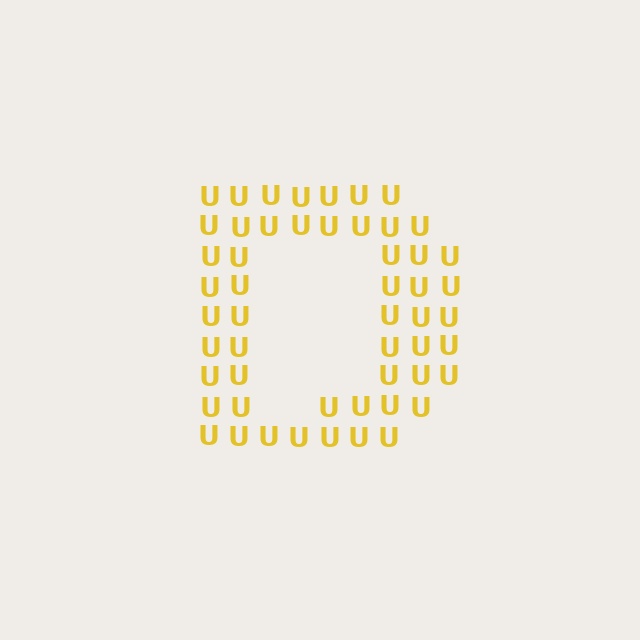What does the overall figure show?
The overall figure shows the letter D.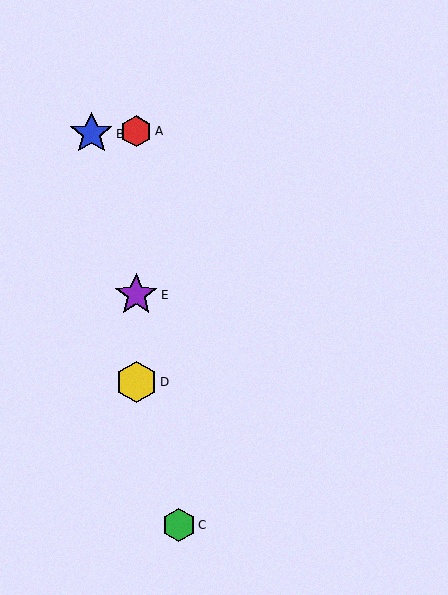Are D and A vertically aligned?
Yes, both are at x≈136.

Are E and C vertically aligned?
No, E is at x≈136 and C is at x≈179.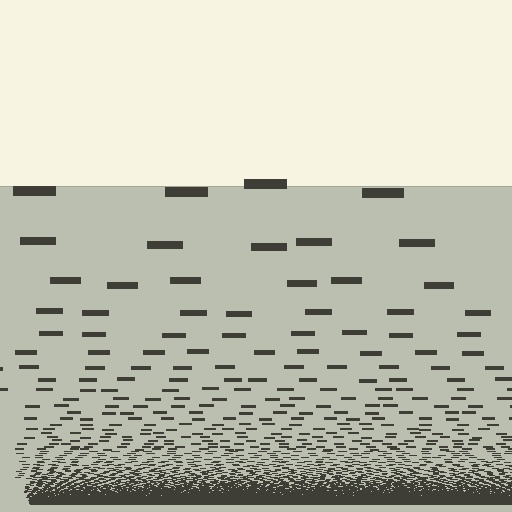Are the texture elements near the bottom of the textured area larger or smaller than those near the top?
Smaller. The gradient is inverted — elements near the bottom are smaller and denser.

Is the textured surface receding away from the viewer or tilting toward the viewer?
The surface appears to tilt toward the viewer. Texture elements get larger and sparser toward the top.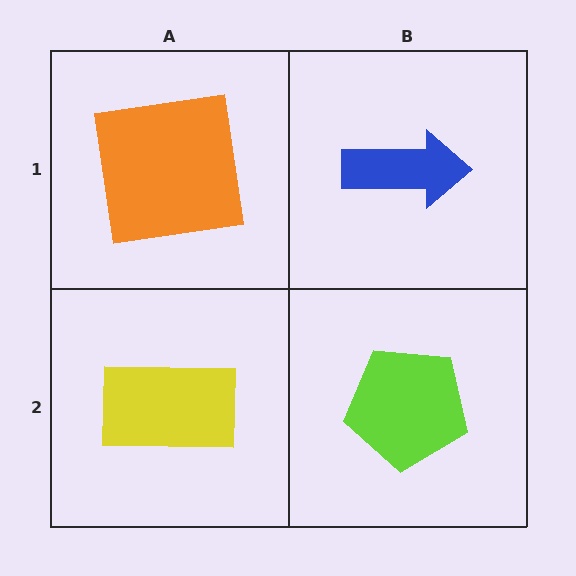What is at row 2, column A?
A yellow rectangle.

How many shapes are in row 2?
2 shapes.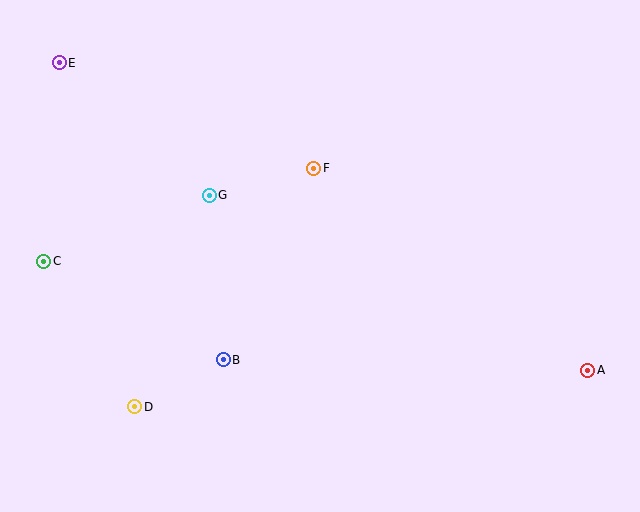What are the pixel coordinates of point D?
Point D is at (135, 407).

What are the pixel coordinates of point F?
Point F is at (314, 168).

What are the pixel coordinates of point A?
Point A is at (588, 370).